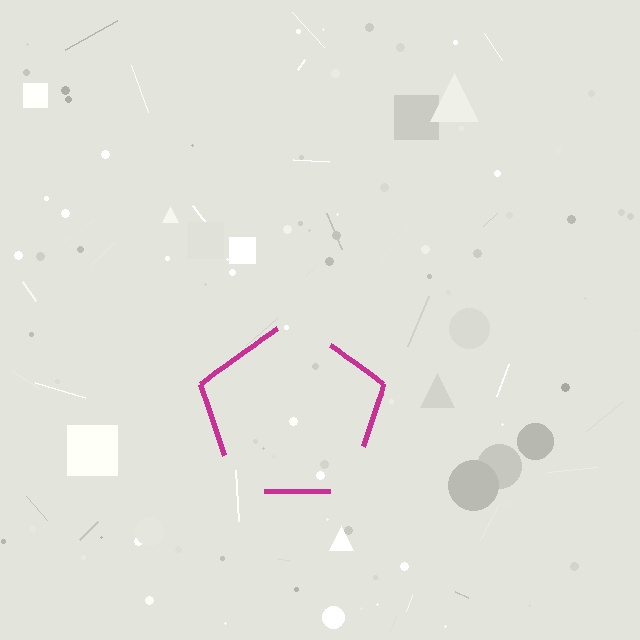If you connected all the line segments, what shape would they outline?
They would outline a pentagon.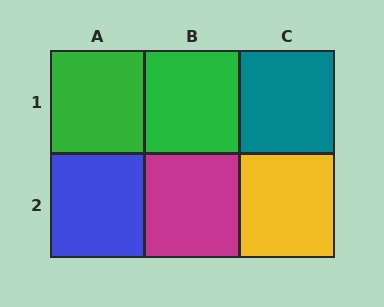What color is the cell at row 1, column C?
Teal.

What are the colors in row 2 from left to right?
Blue, magenta, yellow.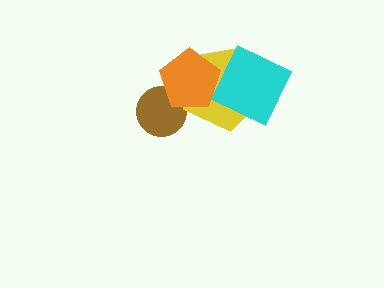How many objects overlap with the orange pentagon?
3 objects overlap with the orange pentagon.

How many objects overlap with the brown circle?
1 object overlaps with the brown circle.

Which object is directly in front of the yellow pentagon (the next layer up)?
The cyan diamond is directly in front of the yellow pentagon.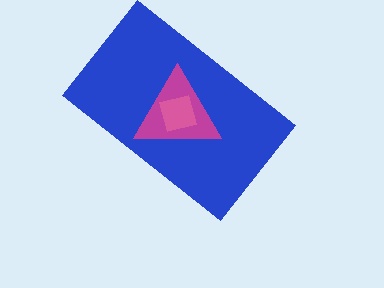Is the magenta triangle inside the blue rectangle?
Yes.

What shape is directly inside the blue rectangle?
The magenta triangle.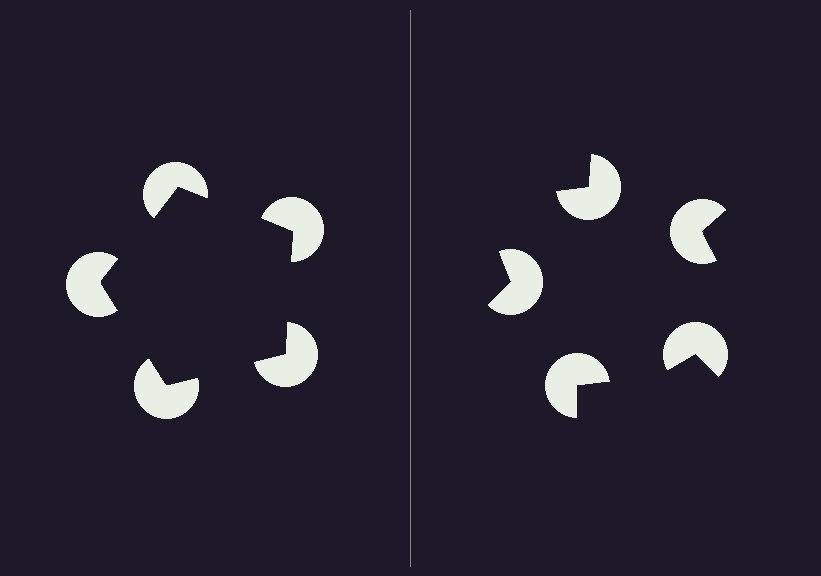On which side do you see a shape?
An illusory pentagon appears on the left side. On the right side the wedge cuts are rotated, so no coherent shape forms.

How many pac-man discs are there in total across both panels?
10 — 5 on each side.